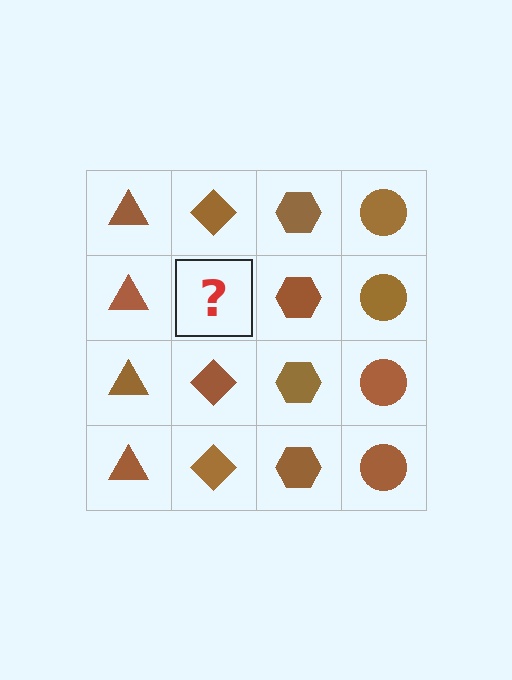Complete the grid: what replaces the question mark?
The question mark should be replaced with a brown diamond.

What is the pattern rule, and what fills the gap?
The rule is that each column has a consistent shape. The gap should be filled with a brown diamond.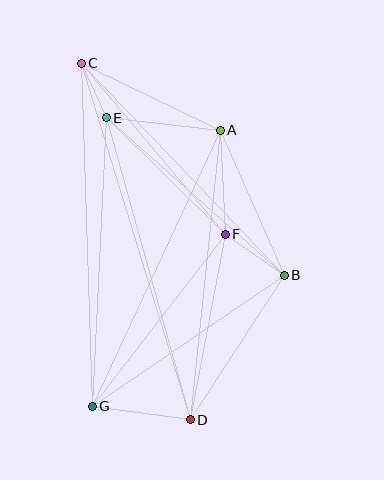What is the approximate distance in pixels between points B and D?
The distance between B and D is approximately 172 pixels.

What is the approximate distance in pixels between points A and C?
The distance between A and C is approximately 154 pixels.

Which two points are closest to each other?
Points C and E are closest to each other.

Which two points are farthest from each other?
Points C and D are farthest from each other.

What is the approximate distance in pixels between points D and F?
The distance between D and F is approximately 189 pixels.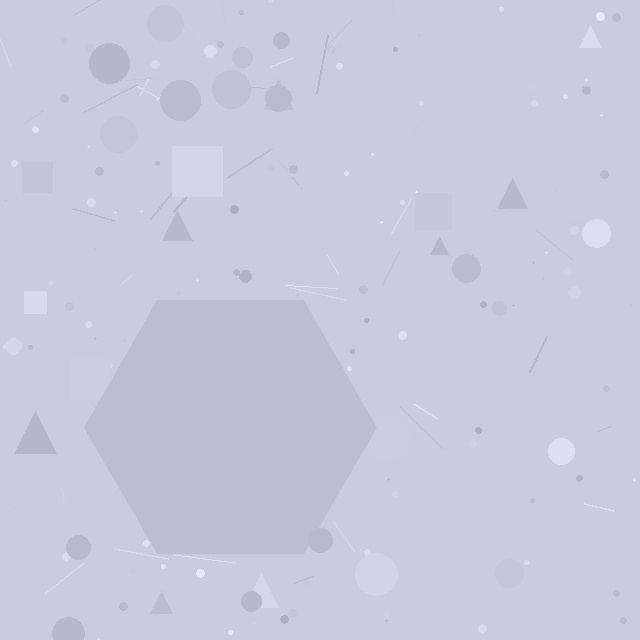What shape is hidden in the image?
A hexagon is hidden in the image.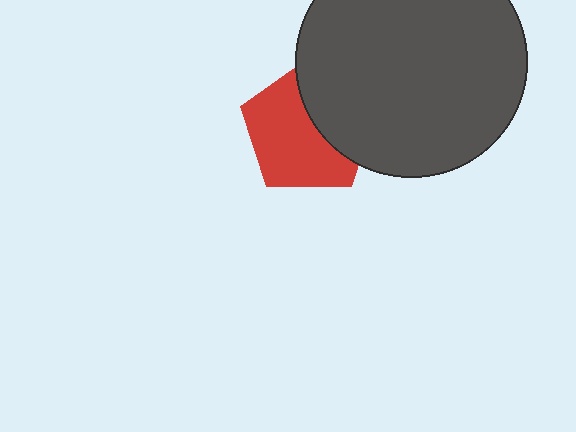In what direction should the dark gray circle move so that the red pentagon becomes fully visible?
The dark gray circle should move right. That is the shortest direction to clear the overlap and leave the red pentagon fully visible.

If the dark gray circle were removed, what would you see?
You would see the complete red pentagon.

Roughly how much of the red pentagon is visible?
About half of it is visible (roughly 62%).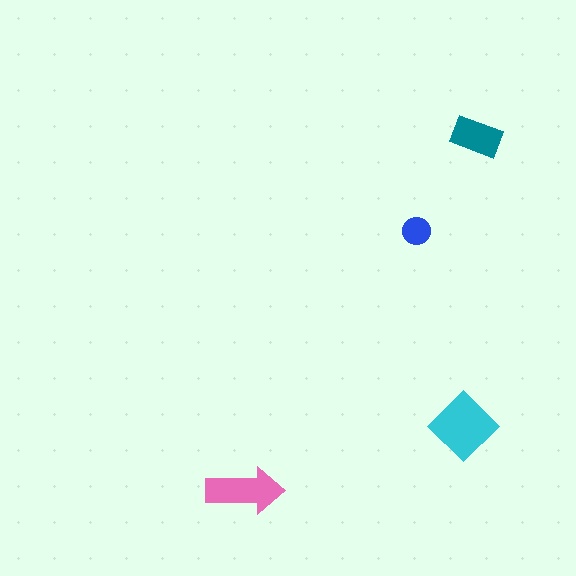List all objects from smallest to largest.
The blue circle, the teal rectangle, the pink arrow, the cyan diamond.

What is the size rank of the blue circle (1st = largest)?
4th.